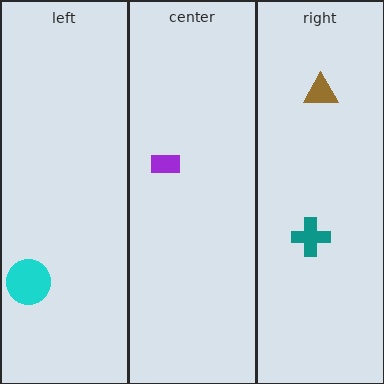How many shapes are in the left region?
1.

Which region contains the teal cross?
The right region.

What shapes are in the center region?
The purple rectangle.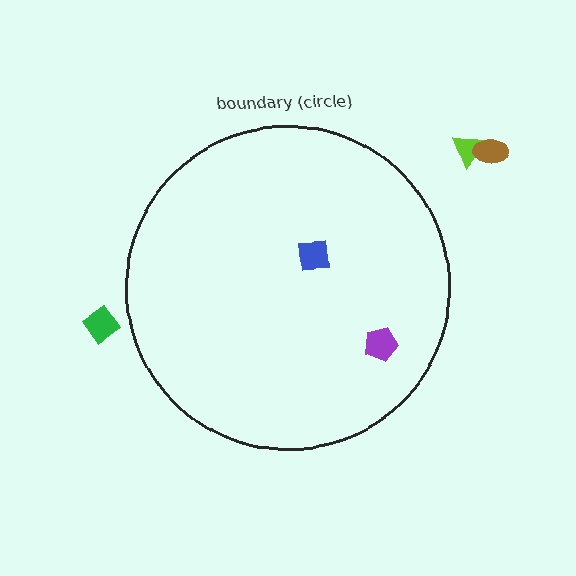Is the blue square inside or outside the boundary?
Inside.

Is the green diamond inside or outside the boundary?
Outside.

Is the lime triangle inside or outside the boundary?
Outside.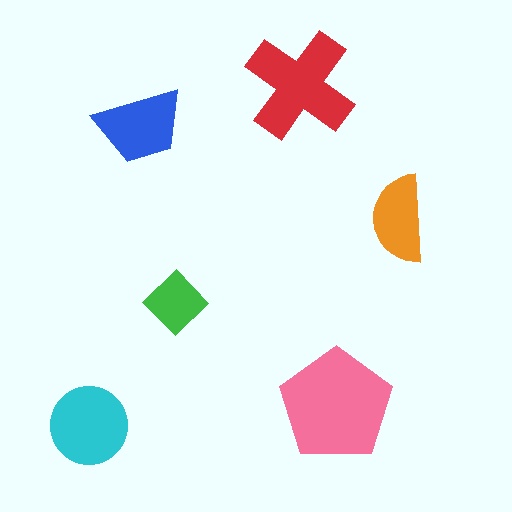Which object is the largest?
The pink pentagon.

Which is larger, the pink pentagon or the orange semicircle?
The pink pentagon.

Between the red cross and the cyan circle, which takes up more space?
The red cross.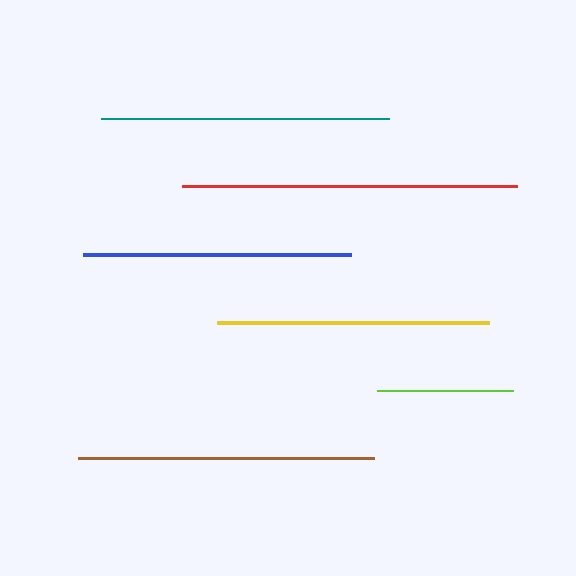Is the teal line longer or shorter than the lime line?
The teal line is longer than the lime line.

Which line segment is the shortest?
The lime line is the shortest at approximately 136 pixels.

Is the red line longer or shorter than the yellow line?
The red line is longer than the yellow line.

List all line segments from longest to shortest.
From longest to shortest: red, brown, teal, yellow, blue, lime.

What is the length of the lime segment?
The lime segment is approximately 136 pixels long.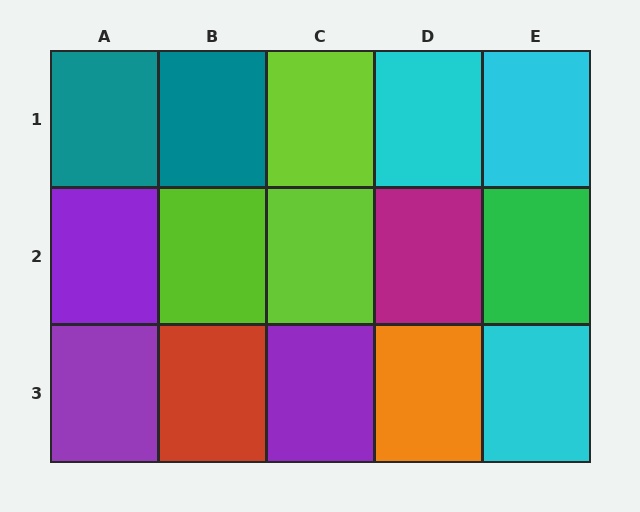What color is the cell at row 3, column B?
Red.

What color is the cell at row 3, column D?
Orange.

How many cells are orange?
1 cell is orange.